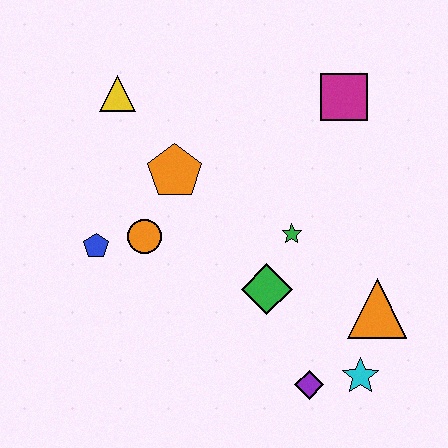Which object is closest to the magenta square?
The green star is closest to the magenta square.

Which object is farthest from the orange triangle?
The yellow triangle is farthest from the orange triangle.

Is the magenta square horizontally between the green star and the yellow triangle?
No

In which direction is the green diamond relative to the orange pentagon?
The green diamond is below the orange pentagon.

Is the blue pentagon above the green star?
No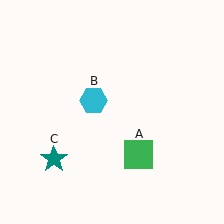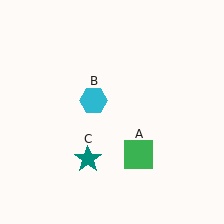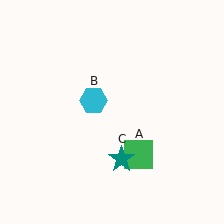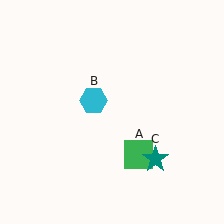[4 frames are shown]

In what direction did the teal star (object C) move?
The teal star (object C) moved right.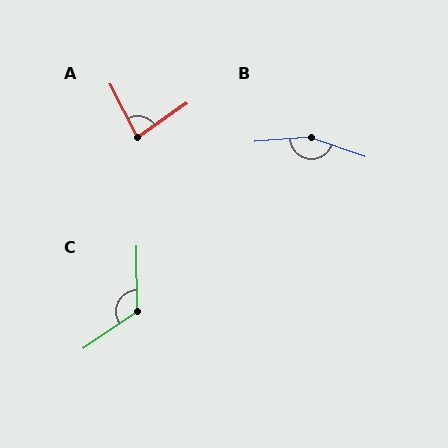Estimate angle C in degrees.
Approximately 124 degrees.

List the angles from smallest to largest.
A (82°), C (124°), B (156°).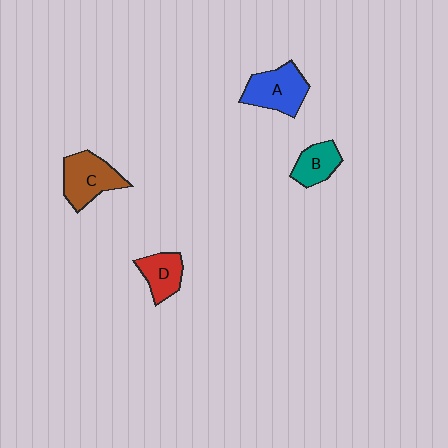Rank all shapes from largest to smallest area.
From largest to smallest: A (blue), C (brown), D (red), B (teal).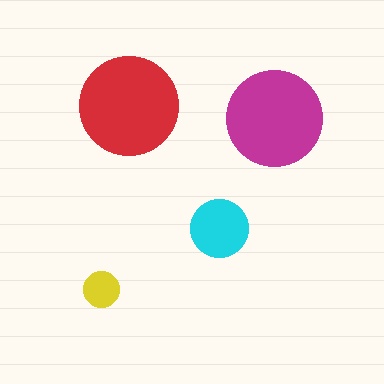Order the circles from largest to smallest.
the red one, the magenta one, the cyan one, the yellow one.